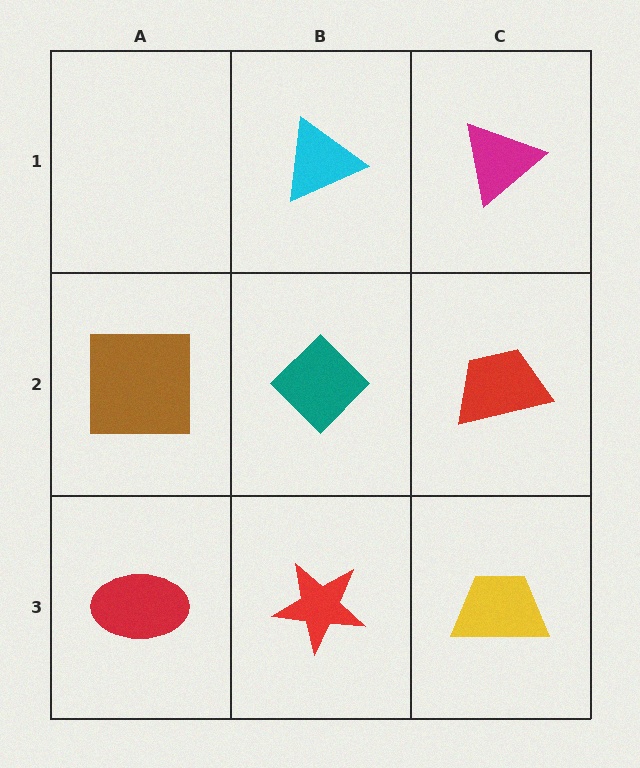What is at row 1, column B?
A cyan triangle.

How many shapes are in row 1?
2 shapes.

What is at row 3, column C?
A yellow trapezoid.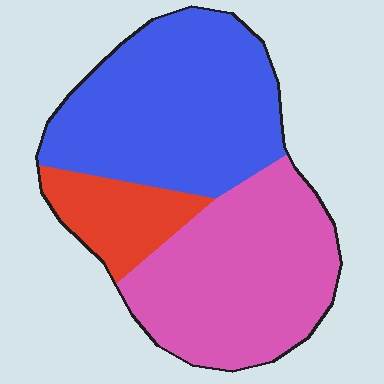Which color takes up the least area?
Red, at roughly 15%.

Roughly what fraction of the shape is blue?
Blue covers roughly 45% of the shape.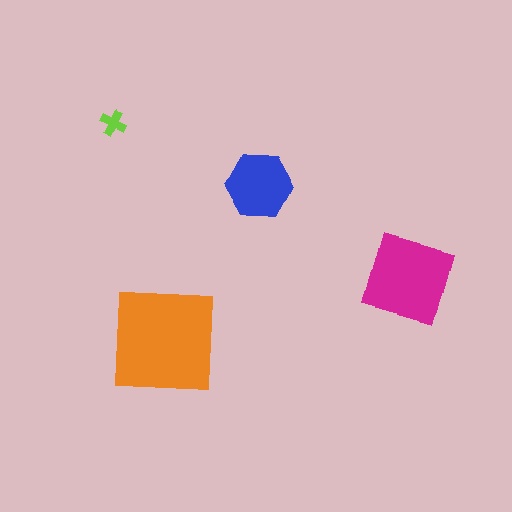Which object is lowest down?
The orange square is bottommost.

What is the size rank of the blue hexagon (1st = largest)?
3rd.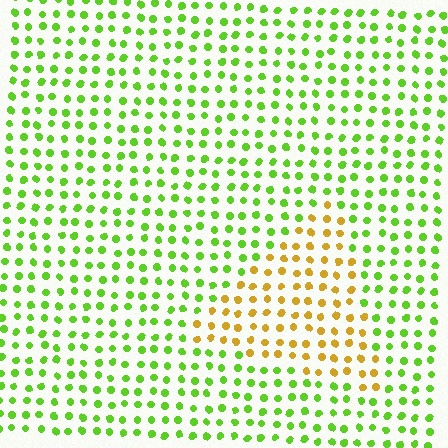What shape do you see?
I see a triangle.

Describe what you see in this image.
The image is filled with small lime elements in a uniform arrangement. A triangle-shaped region is visible where the elements are tinted to a slightly different hue, forming a subtle color boundary.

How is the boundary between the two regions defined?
The boundary is defined purely by a slight shift in hue (about 57 degrees). Spacing, size, and orientation are identical on both sides.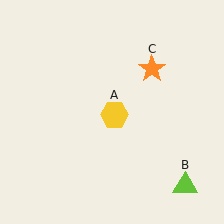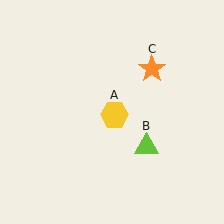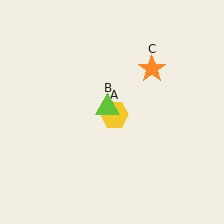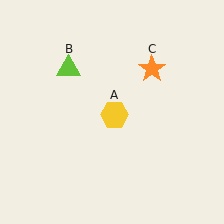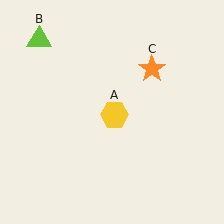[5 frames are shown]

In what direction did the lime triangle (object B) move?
The lime triangle (object B) moved up and to the left.